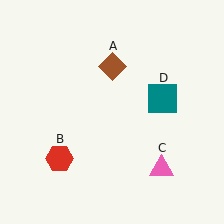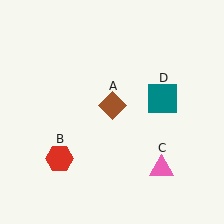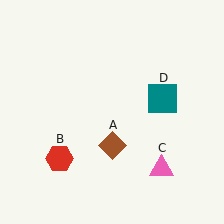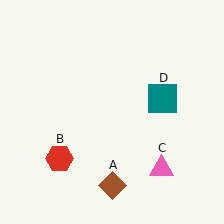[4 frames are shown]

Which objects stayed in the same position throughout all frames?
Red hexagon (object B) and pink triangle (object C) and teal square (object D) remained stationary.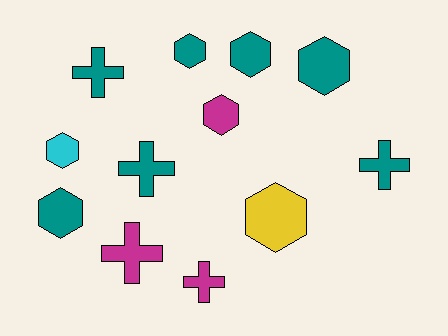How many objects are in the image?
There are 12 objects.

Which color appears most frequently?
Teal, with 7 objects.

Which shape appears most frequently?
Hexagon, with 7 objects.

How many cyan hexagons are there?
There is 1 cyan hexagon.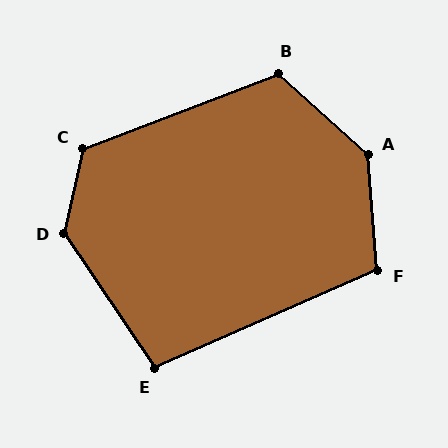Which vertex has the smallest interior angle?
E, at approximately 100 degrees.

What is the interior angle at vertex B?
Approximately 117 degrees (obtuse).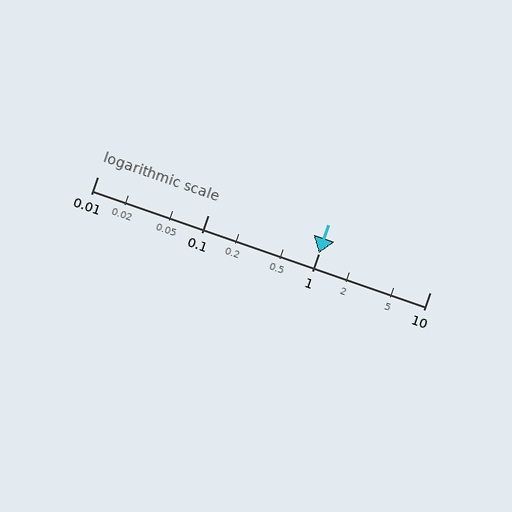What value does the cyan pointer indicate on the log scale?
The pointer indicates approximately 1.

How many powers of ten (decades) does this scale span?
The scale spans 3 decades, from 0.01 to 10.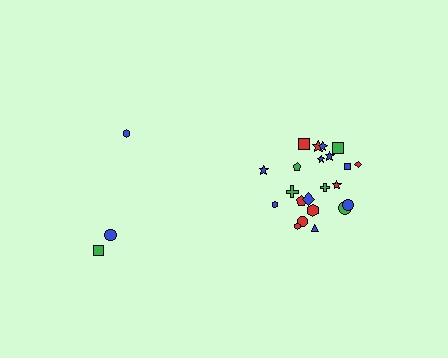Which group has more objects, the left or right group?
The right group.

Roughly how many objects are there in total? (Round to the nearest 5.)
Roughly 25 objects in total.